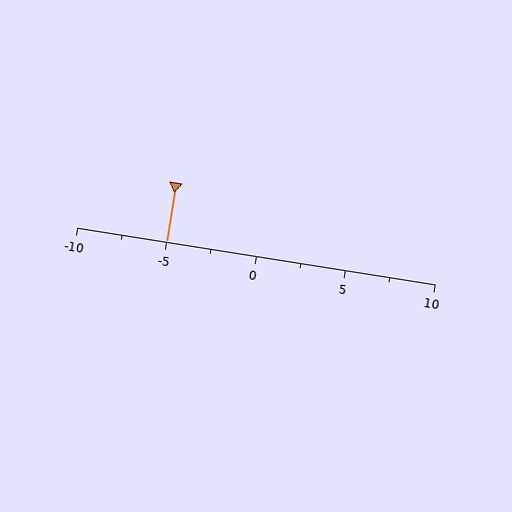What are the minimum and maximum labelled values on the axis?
The axis runs from -10 to 10.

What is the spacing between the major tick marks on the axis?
The major ticks are spaced 5 apart.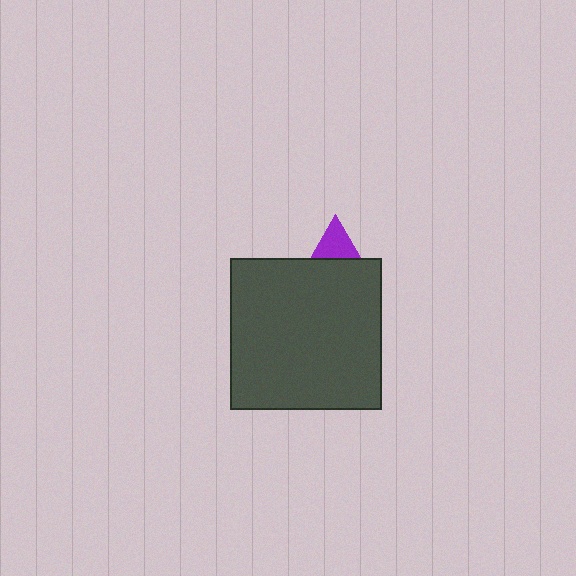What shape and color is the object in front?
The object in front is a dark gray square.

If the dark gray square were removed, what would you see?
You would see the complete purple triangle.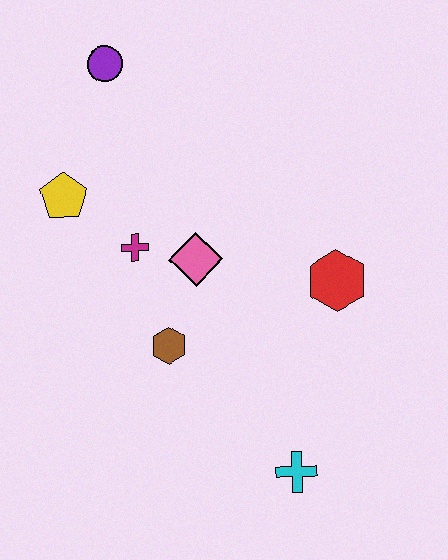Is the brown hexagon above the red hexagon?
No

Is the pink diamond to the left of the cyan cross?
Yes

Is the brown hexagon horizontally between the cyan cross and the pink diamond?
No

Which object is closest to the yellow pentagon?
The magenta cross is closest to the yellow pentagon.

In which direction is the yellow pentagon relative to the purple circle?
The yellow pentagon is below the purple circle.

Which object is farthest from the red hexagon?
The purple circle is farthest from the red hexagon.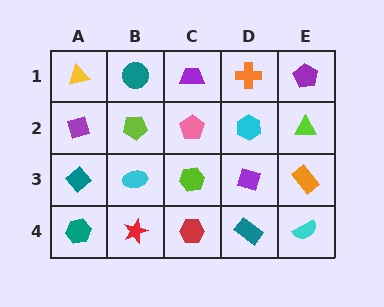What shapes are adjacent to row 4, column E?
An orange rectangle (row 3, column E), a teal rectangle (row 4, column D).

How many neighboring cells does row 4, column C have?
3.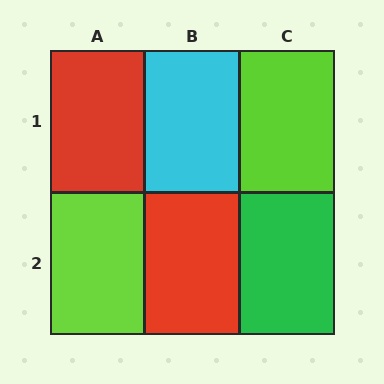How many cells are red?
2 cells are red.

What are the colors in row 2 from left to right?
Lime, red, green.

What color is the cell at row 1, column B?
Cyan.